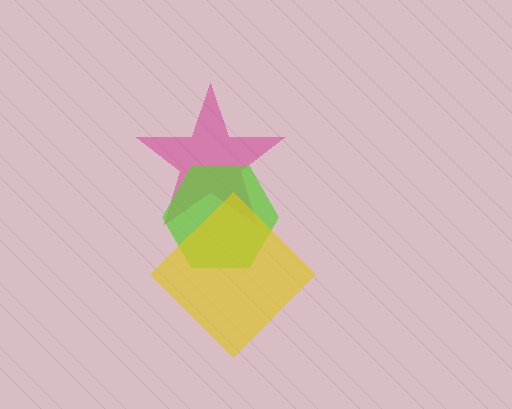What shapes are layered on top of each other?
The layered shapes are: a magenta star, a lime hexagon, a yellow diamond.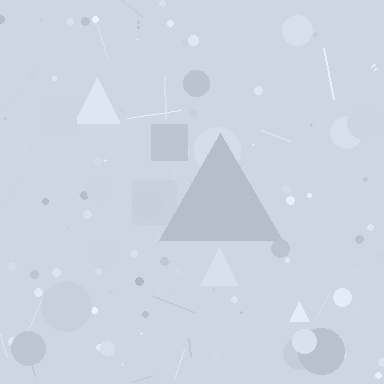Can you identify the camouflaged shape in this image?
The camouflaged shape is a triangle.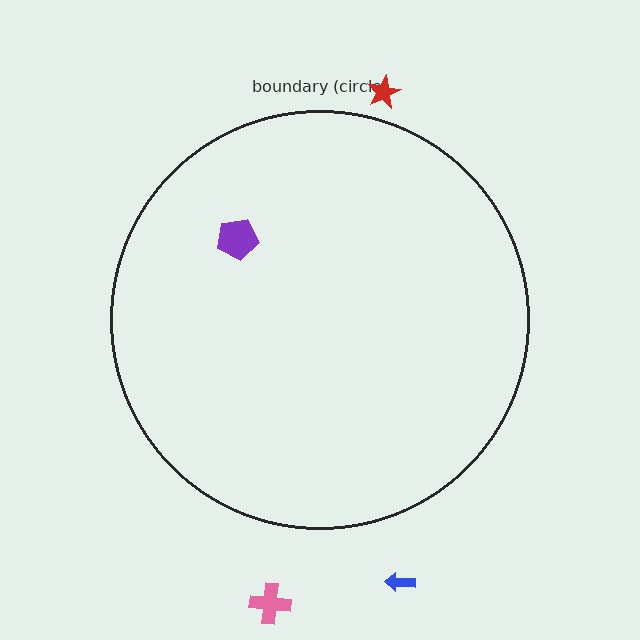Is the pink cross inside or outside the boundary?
Outside.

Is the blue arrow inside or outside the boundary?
Outside.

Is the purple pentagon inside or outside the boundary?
Inside.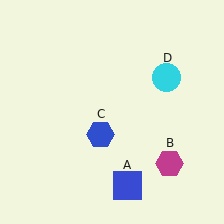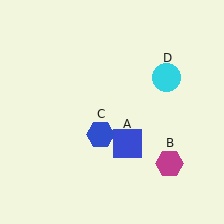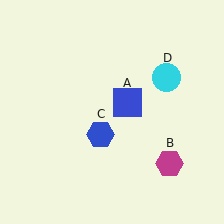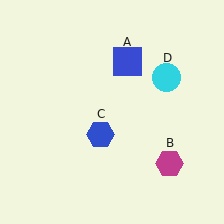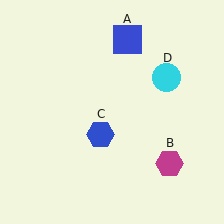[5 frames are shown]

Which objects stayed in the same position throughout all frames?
Magenta hexagon (object B) and blue hexagon (object C) and cyan circle (object D) remained stationary.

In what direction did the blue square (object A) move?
The blue square (object A) moved up.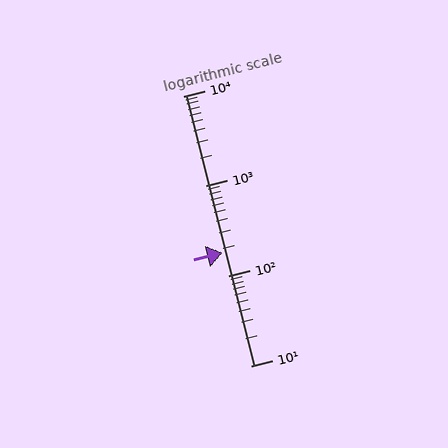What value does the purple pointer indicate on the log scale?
The pointer indicates approximately 180.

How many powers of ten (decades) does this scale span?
The scale spans 3 decades, from 10 to 10000.